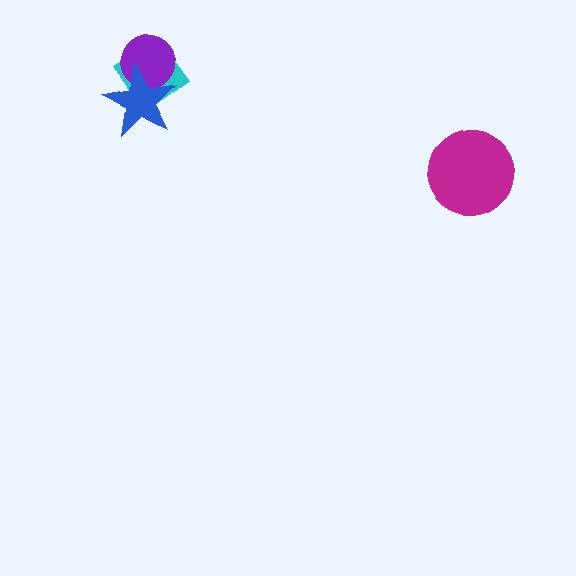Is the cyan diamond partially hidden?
Yes, it is partially covered by another shape.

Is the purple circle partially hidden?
Yes, it is partially covered by another shape.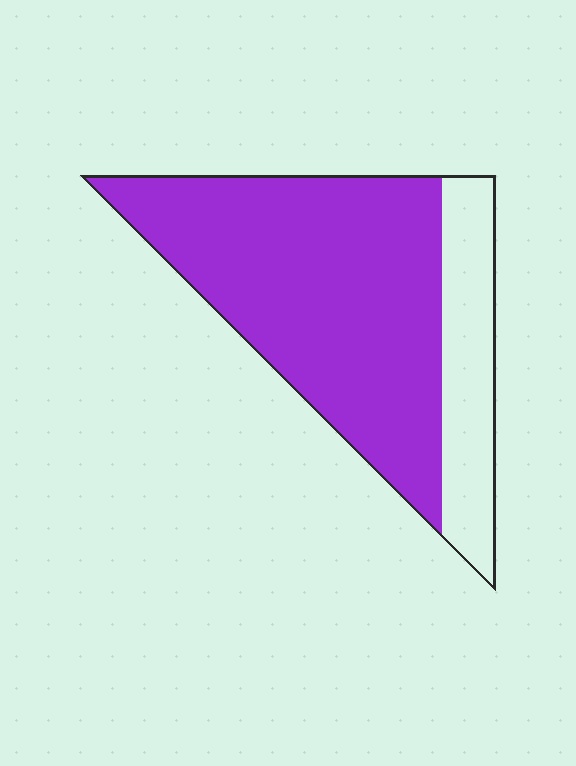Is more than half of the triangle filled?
Yes.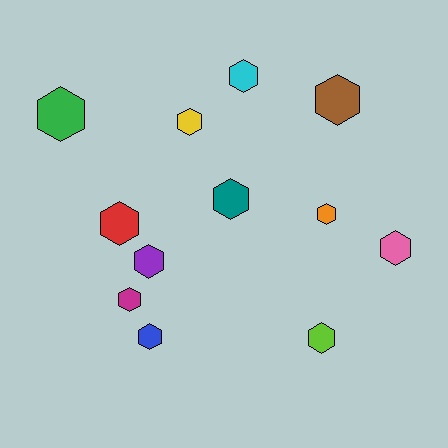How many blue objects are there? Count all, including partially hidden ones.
There is 1 blue object.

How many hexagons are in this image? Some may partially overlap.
There are 12 hexagons.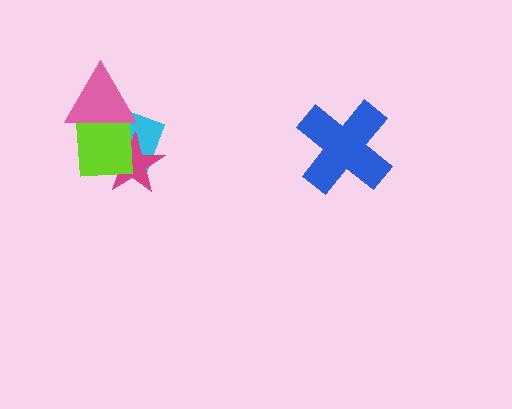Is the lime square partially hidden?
Yes, it is partially covered by another shape.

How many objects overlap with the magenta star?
2 objects overlap with the magenta star.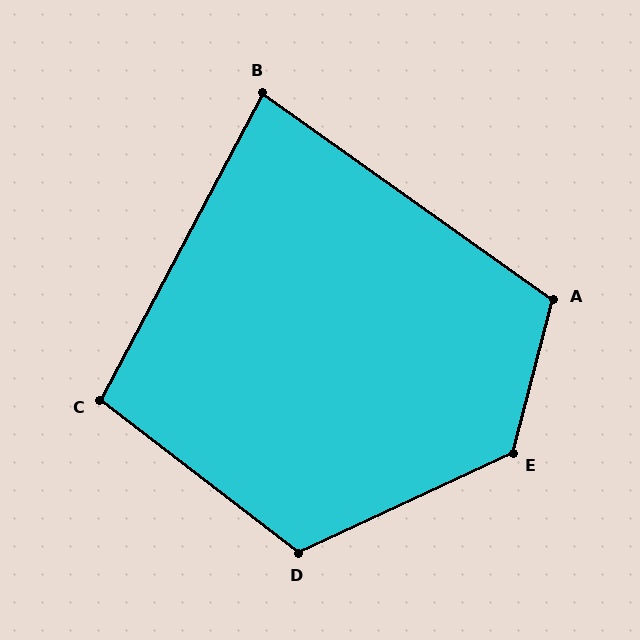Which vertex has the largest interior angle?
E, at approximately 130 degrees.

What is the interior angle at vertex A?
Approximately 111 degrees (obtuse).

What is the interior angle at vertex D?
Approximately 117 degrees (obtuse).